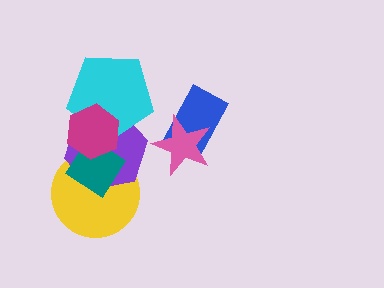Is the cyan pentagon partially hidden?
Yes, it is partially covered by another shape.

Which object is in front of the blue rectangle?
The pink star is in front of the blue rectangle.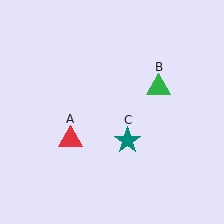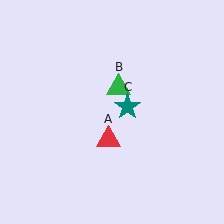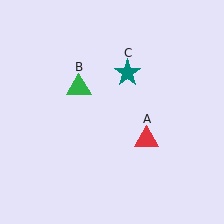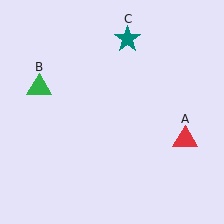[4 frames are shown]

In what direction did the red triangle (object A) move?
The red triangle (object A) moved right.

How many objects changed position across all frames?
3 objects changed position: red triangle (object A), green triangle (object B), teal star (object C).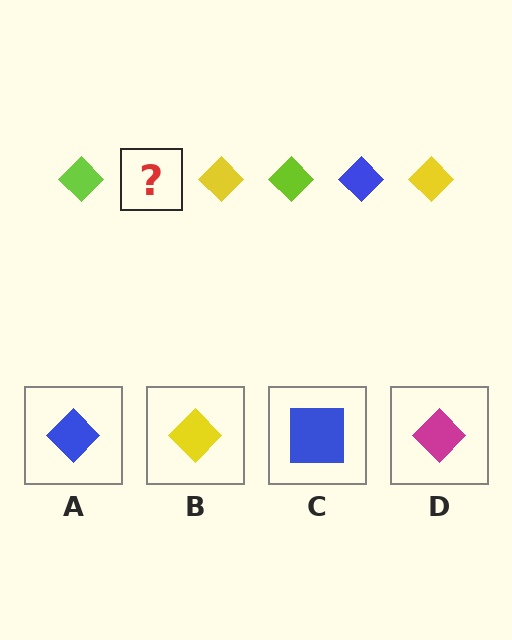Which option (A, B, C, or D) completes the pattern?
A.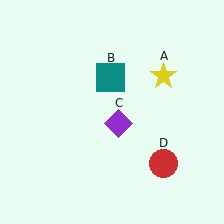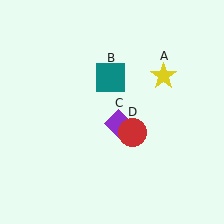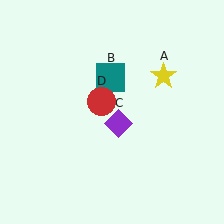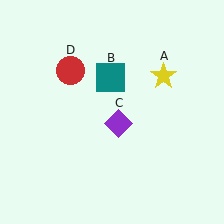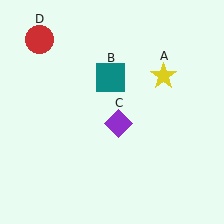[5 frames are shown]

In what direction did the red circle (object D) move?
The red circle (object D) moved up and to the left.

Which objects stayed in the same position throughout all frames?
Yellow star (object A) and teal square (object B) and purple diamond (object C) remained stationary.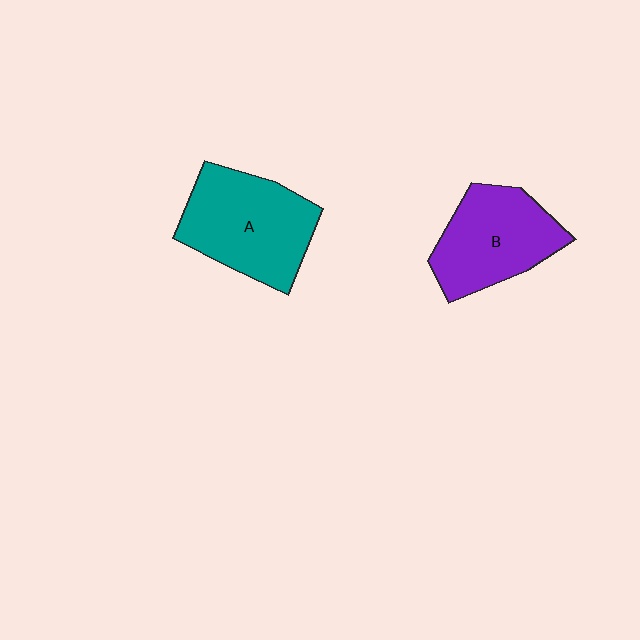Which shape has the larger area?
Shape A (teal).